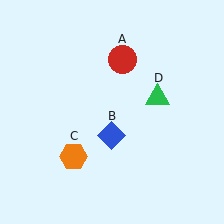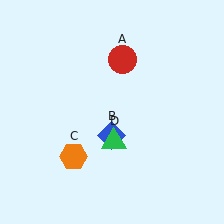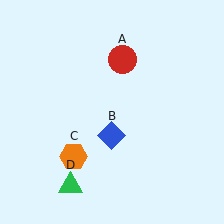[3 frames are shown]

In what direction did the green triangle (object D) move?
The green triangle (object D) moved down and to the left.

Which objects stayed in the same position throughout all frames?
Red circle (object A) and blue diamond (object B) and orange hexagon (object C) remained stationary.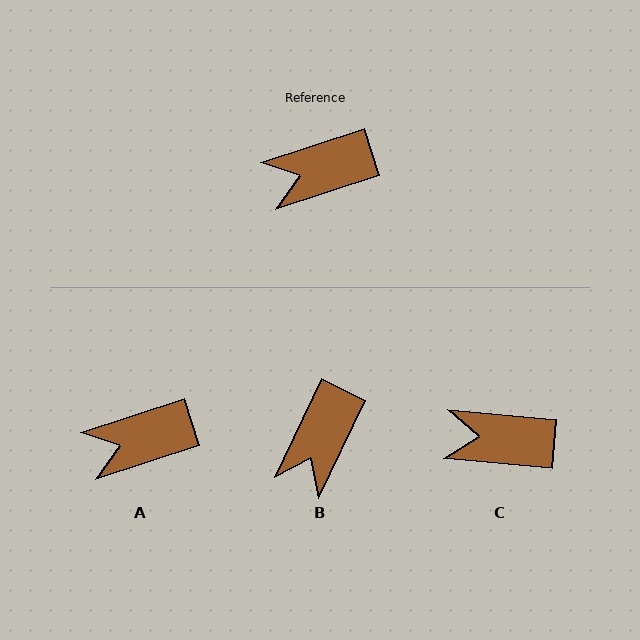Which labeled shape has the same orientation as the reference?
A.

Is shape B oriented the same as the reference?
No, it is off by about 46 degrees.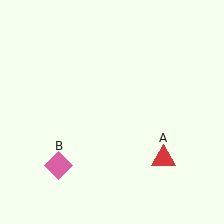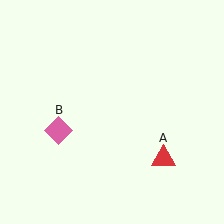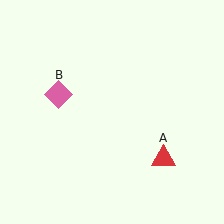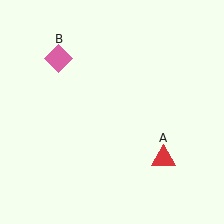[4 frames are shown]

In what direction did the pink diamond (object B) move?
The pink diamond (object B) moved up.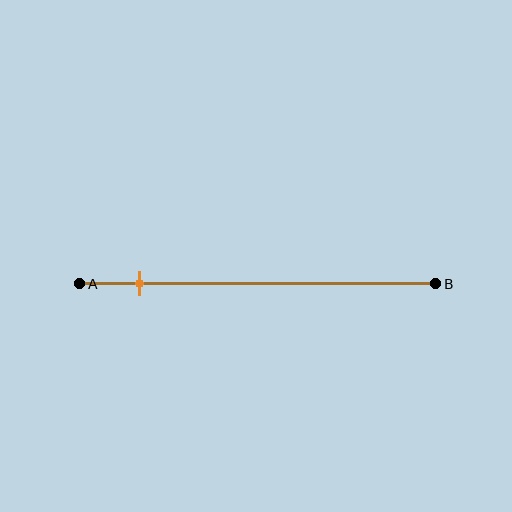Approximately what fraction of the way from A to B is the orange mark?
The orange mark is approximately 15% of the way from A to B.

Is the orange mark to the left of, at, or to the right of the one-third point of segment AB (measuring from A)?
The orange mark is to the left of the one-third point of segment AB.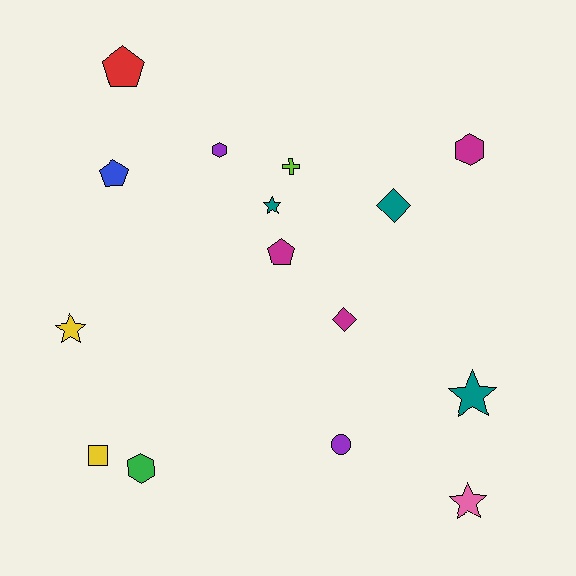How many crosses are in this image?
There is 1 cross.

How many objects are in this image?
There are 15 objects.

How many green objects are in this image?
There is 1 green object.